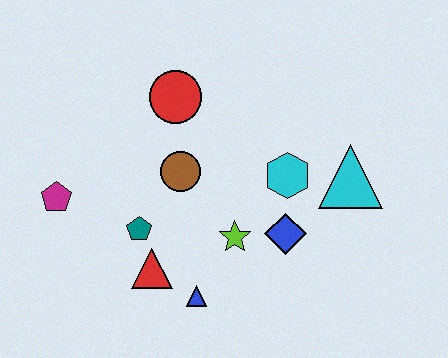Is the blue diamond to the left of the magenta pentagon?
No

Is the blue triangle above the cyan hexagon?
No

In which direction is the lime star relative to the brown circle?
The lime star is below the brown circle.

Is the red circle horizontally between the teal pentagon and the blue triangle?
Yes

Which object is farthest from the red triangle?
The cyan triangle is farthest from the red triangle.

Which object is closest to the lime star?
The blue diamond is closest to the lime star.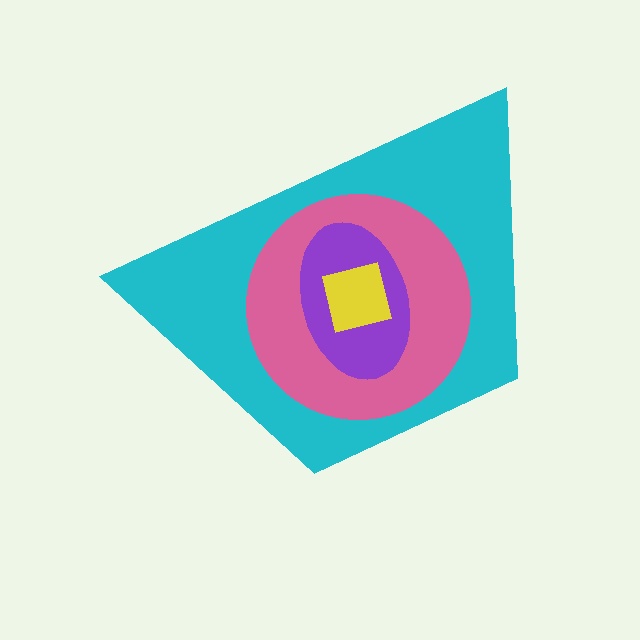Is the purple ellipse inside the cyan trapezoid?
Yes.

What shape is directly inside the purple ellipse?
The yellow square.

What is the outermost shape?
The cyan trapezoid.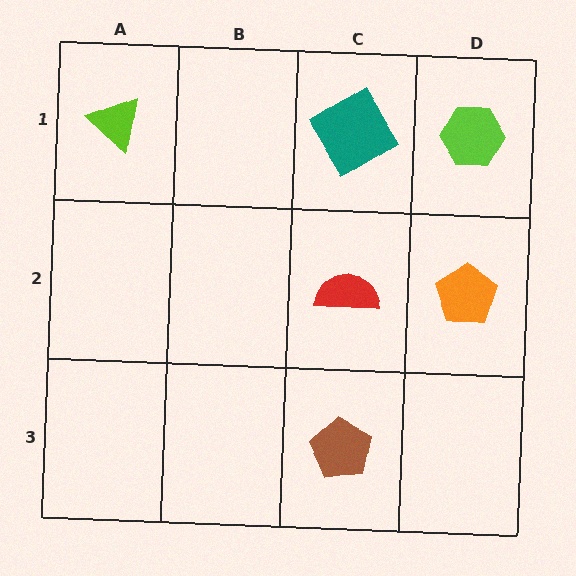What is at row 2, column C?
A red semicircle.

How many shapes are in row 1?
3 shapes.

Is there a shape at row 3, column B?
No, that cell is empty.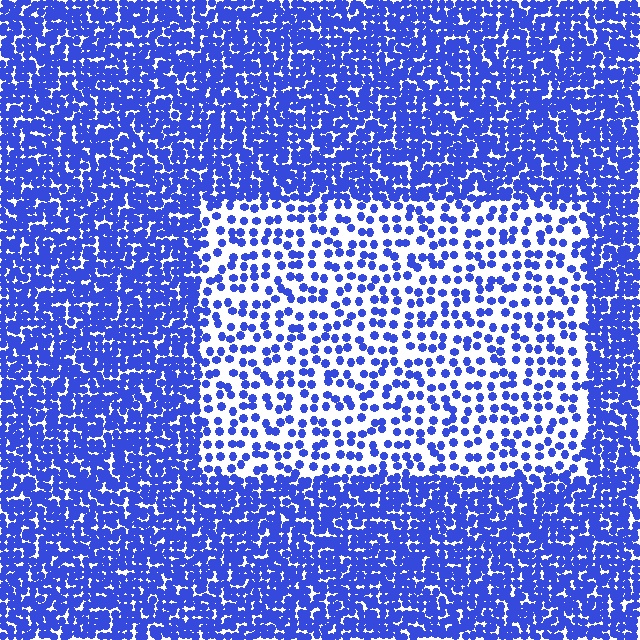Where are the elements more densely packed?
The elements are more densely packed outside the rectangle boundary.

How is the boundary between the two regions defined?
The boundary is defined by a change in element density (approximately 2.5x ratio). All elements are the same color, size, and shape.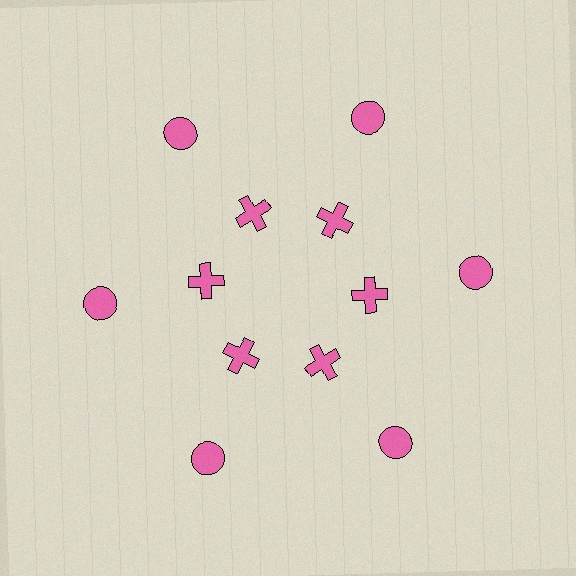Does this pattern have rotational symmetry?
Yes, this pattern has 6-fold rotational symmetry. It looks the same after rotating 60 degrees around the center.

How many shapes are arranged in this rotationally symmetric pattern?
There are 12 shapes, arranged in 6 groups of 2.